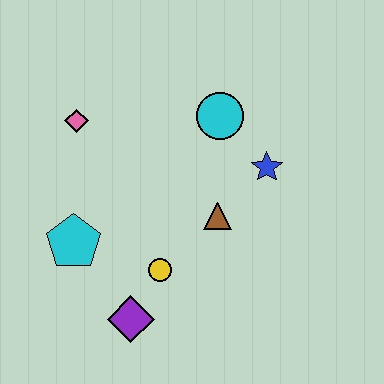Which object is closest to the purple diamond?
The yellow circle is closest to the purple diamond.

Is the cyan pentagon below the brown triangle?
Yes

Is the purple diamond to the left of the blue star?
Yes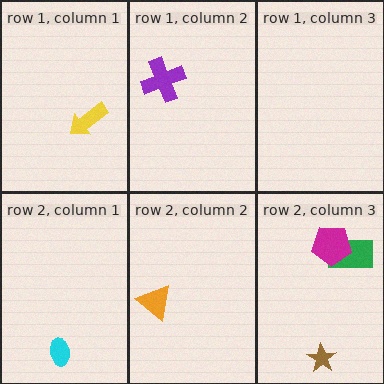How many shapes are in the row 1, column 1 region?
1.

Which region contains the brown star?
The row 2, column 3 region.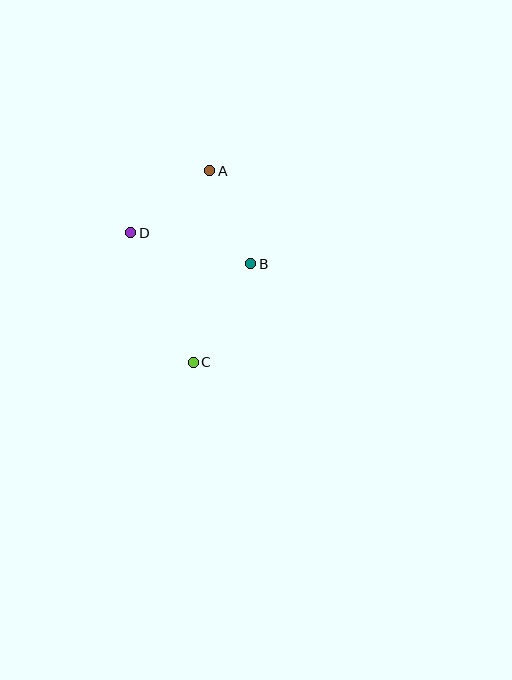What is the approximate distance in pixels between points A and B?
The distance between A and B is approximately 101 pixels.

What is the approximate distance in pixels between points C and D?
The distance between C and D is approximately 144 pixels.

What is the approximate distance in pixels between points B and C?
The distance between B and C is approximately 114 pixels.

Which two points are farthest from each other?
Points A and C are farthest from each other.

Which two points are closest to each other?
Points A and D are closest to each other.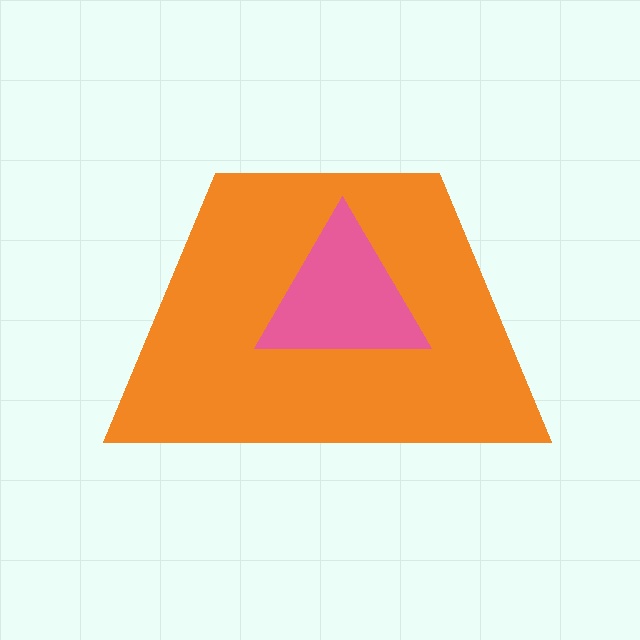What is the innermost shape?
The pink triangle.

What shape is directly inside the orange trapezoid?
The pink triangle.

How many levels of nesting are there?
2.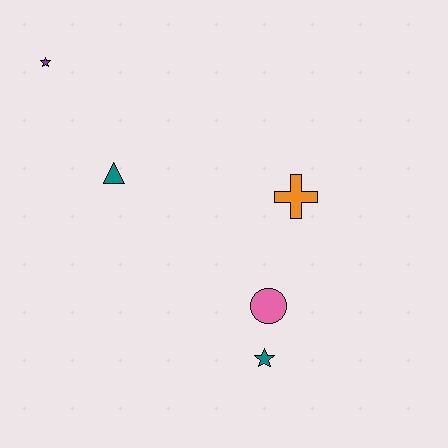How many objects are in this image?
There are 5 objects.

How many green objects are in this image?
There are no green objects.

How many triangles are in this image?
There is 1 triangle.